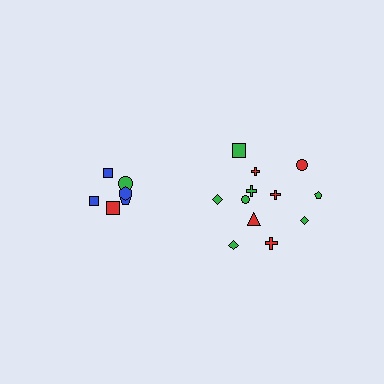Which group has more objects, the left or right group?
The right group.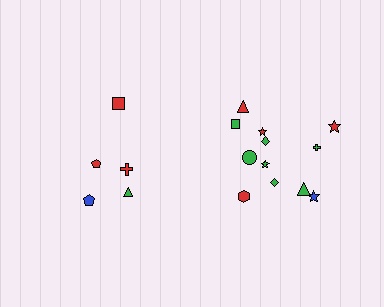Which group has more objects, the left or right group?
The right group.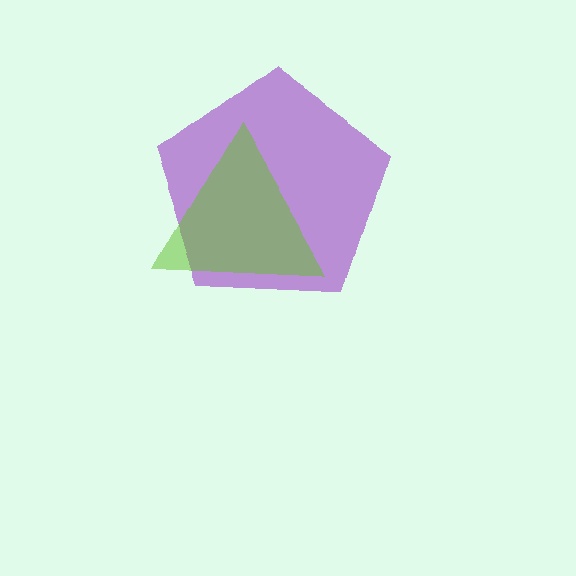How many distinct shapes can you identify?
There are 2 distinct shapes: a purple pentagon, a lime triangle.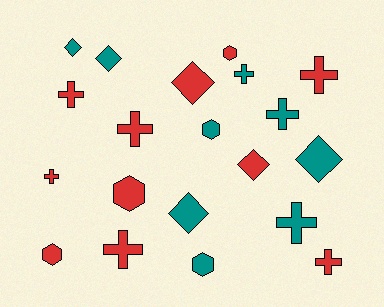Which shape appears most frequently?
Cross, with 9 objects.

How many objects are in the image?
There are 20 objects.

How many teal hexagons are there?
There are 2 teal hexagons.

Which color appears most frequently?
Red, with 11 objects.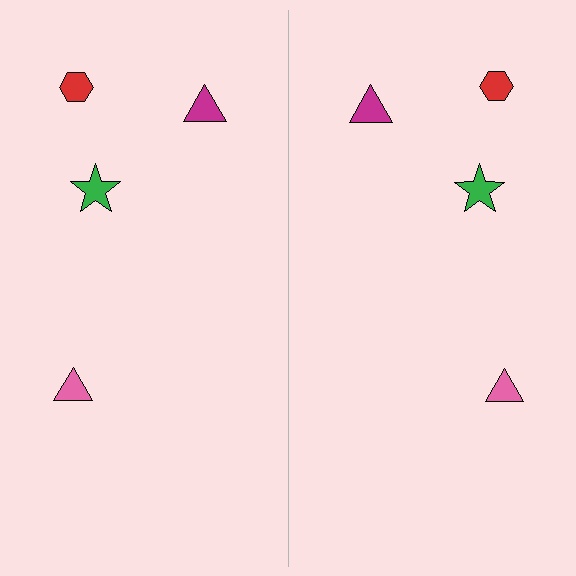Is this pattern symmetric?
Yes, this pattern has bilateral (reflection) symmetry.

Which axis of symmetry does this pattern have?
The pattern has a vertical axis of symmetry running through the center of the image.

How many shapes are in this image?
There are 8 shapes in this image.